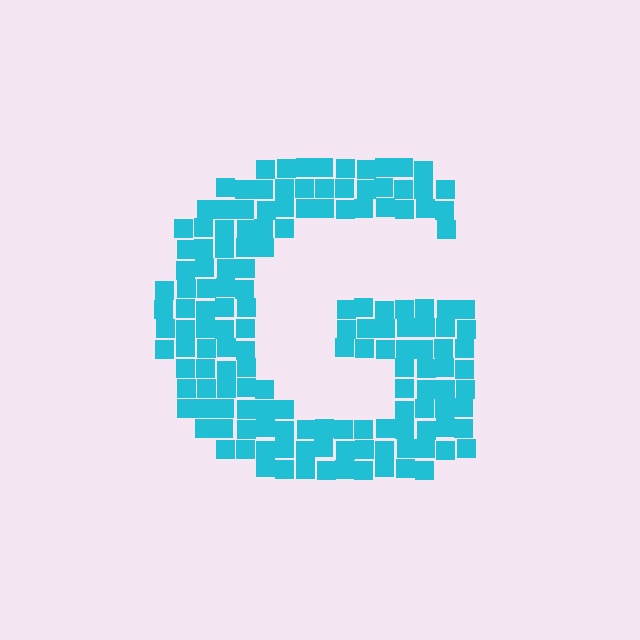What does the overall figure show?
The overall figure shows the letter G.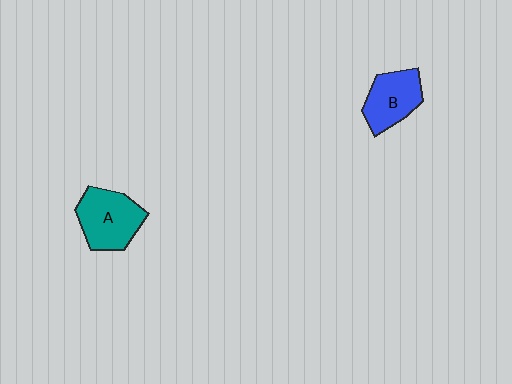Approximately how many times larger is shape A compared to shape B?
Approximately 1.2 times.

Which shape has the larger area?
Shape A (teal).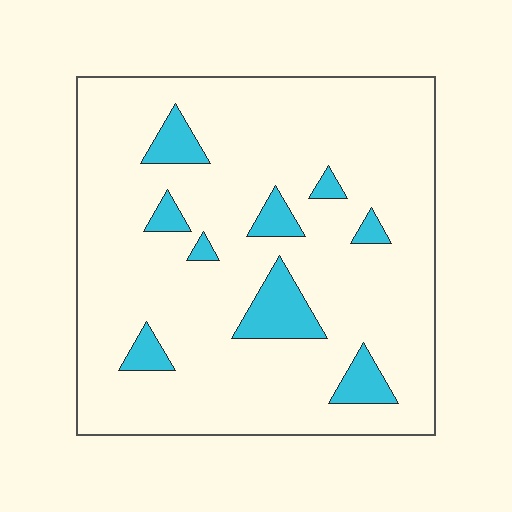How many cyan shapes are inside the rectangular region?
9.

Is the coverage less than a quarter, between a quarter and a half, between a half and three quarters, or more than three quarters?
Less than a quarter.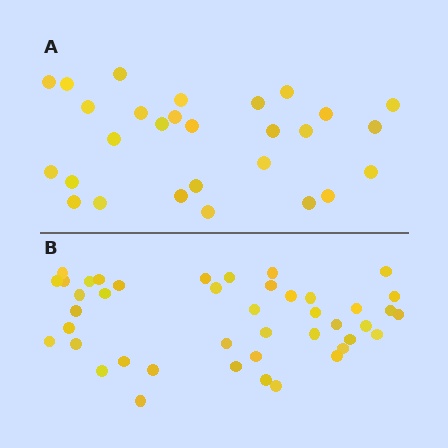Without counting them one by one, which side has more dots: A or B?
Region B (the bottom region) has more dots.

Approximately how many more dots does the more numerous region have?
Region B has approximately 15 more dots than region A.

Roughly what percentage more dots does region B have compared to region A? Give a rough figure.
About 55% more.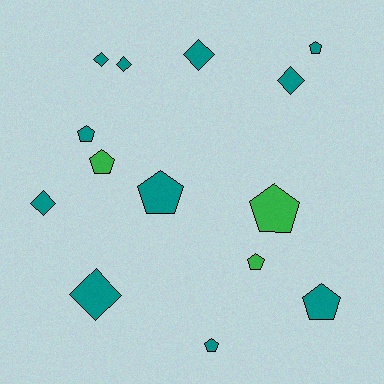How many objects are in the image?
There are 14 objects.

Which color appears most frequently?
Teal, with 11 objects.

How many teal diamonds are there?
There are 6 teal diamonds.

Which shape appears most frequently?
Pentagon, with 8 objects.